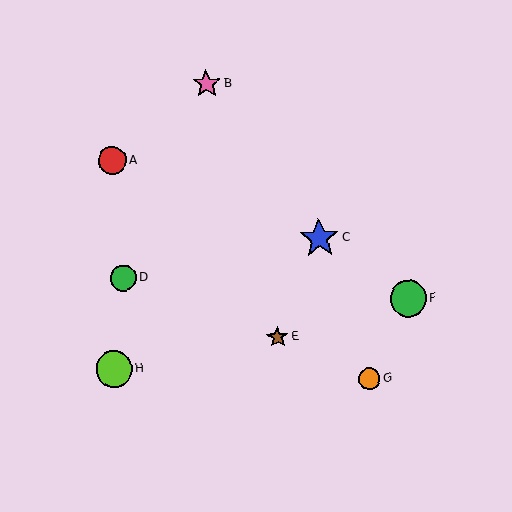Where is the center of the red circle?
The center of the red circle is at (112, 161).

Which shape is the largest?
The blue star (labeled C) is the largest.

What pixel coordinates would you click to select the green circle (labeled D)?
Click at (123, 278) to select the green circle D.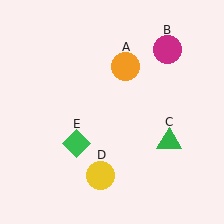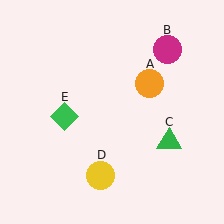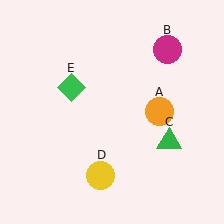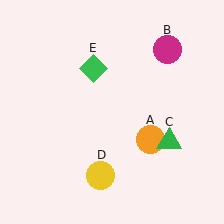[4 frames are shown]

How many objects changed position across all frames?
2 objects changed position: orange circle (object A), green diamond (object E).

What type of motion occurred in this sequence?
The orange circle (object A), green diamond (object E) rotated clockwise around the center of the scene.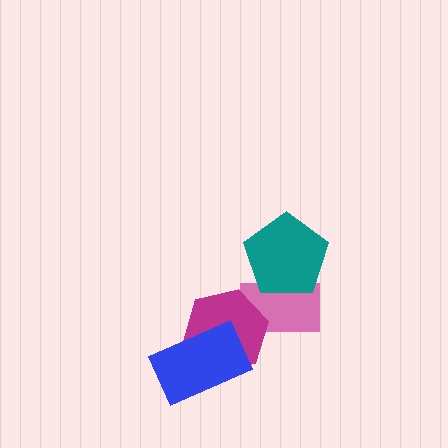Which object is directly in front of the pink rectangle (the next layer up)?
The magenta hexagon is directly in front of the pink rectangle.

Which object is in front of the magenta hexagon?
The blue rectangle is in front of the magenta hexagon.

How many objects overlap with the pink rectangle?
2 objects overlap with the pink rectangle.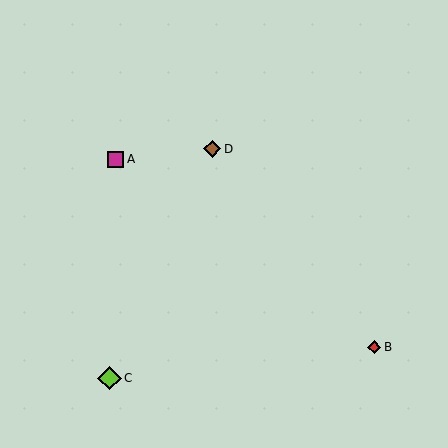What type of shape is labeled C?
Shape C is a lime diamond.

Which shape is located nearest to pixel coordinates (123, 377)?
The lime diamond (labeled C) at (109, 378) is nearest to that location.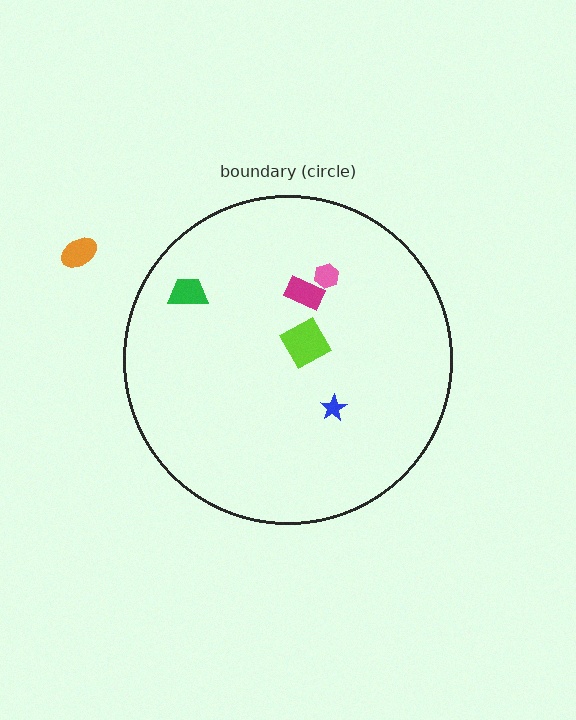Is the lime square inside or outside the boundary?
Inside.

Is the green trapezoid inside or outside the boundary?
Inside.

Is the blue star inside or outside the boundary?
Inside.